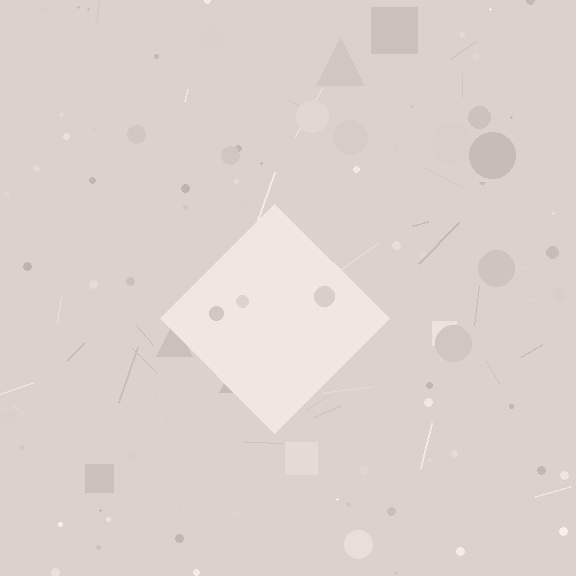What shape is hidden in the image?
A diamond is hidden in the image.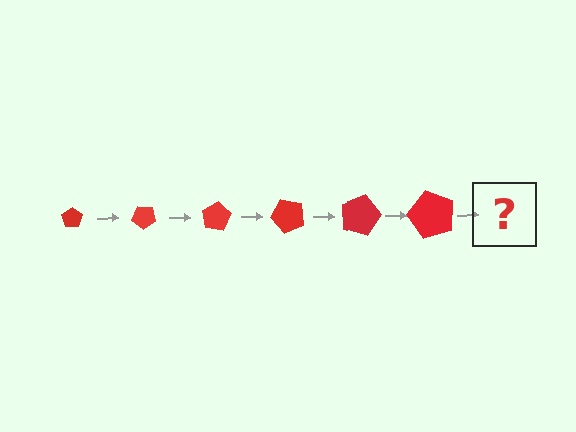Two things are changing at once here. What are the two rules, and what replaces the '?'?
The two rules are that the pentagon grows larger each step and it rotates 40 degrees each step. The '?' should be a pentagon, larger than the previous one and rotated 240 degrees from the start.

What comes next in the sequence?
The next element should be a pentagon, larger than the previous one and rotated 240 degrees from the start.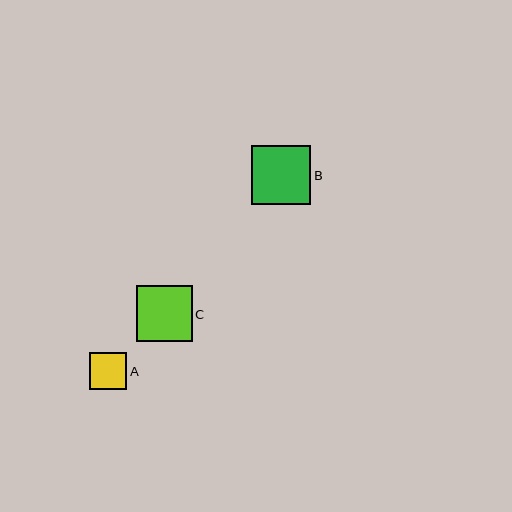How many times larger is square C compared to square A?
Square C is approximately 1.5 times the size of square A.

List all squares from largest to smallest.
From largest to smallest: B, C, A.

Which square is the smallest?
Square A is the smallest with a size of approximately 37 pixels.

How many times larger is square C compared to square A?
Square C is approximately 1.5 times the size of square A.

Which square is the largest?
Square B is the largest with a size of approximately 59 pixels.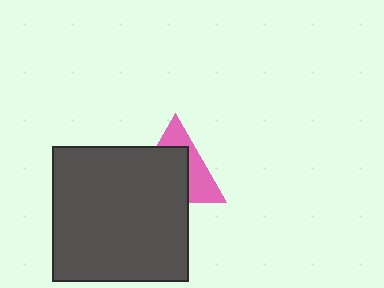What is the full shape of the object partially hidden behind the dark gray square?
The partially hidden object is a pink triangle.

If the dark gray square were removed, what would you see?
You would see the complete pink triangle.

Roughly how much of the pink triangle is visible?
A small part of it is visible (roughly 39%).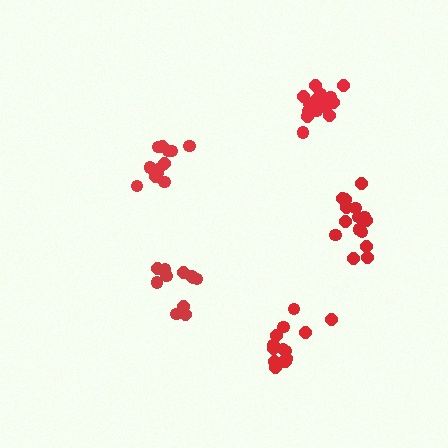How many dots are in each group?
Group 1: 11 dots, Group 2: 16 dots, Group 3: 15 dots, Group 4: 12 dots, Group 5: 15 dots (69 total).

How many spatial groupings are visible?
There are 5 spatial groupings.